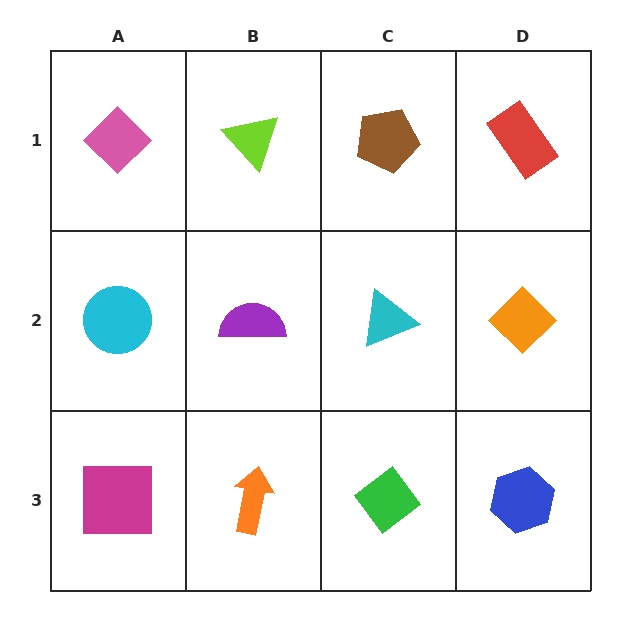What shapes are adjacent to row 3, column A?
A cyan circle (row 2, column A), an orange arrow (row 3, column B).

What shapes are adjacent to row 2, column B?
A lime triangle (row 1, column B), an orange arrow (row 3, column B), a cyan circle (row 2, column A), a cyan triangle (row 2, column C).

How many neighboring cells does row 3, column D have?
2.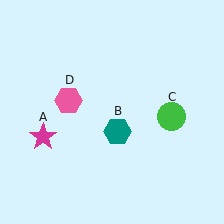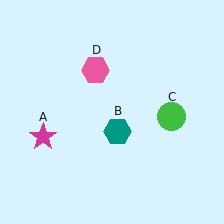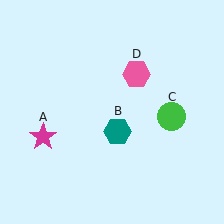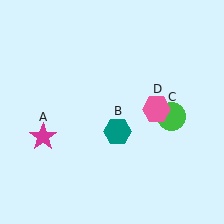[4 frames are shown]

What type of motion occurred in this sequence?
The pink hexagon (object D) rotated clockwise around the center of the scene.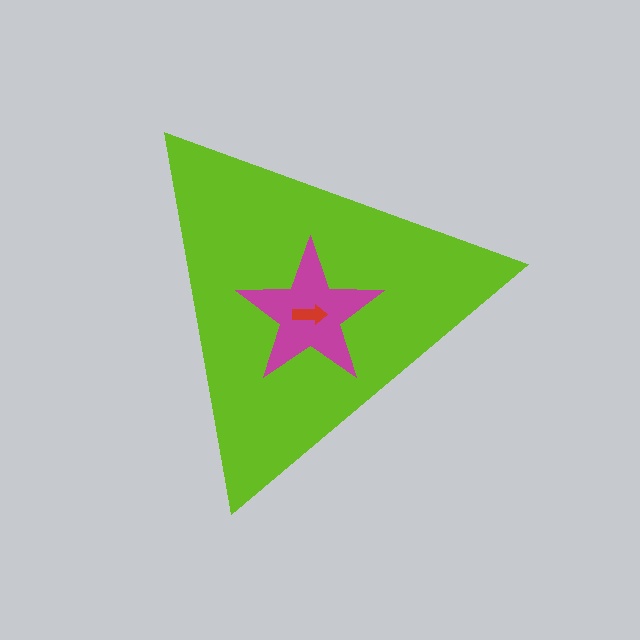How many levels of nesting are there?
3.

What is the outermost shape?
The lime triangle.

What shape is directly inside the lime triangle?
The magenta star.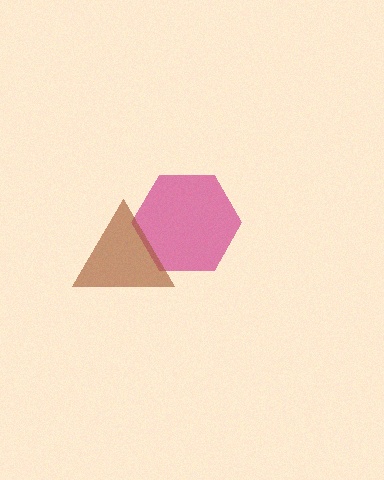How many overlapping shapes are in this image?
There are 2 overlapping shapes in the image.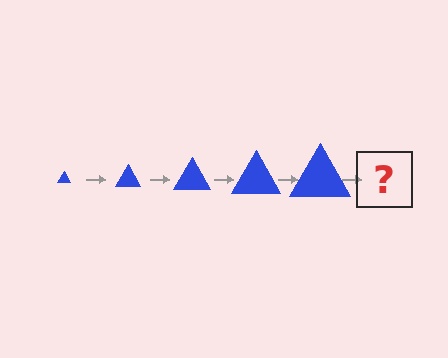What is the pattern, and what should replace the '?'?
The pattern is that the triangle gets progressively larger each step. The '?' should be a blue triangle, larger than the previous one.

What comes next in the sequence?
The next element should be a blue triangle, larger than the previous one.